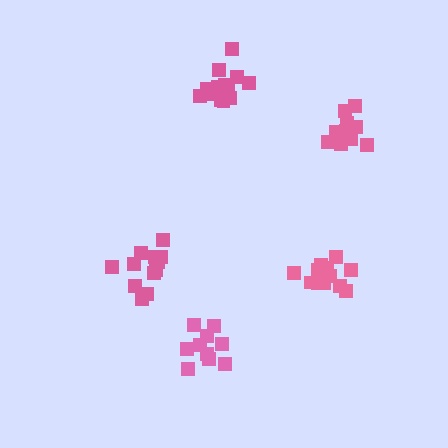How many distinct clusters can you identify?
There are 5 distinct clusters.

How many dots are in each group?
Group 1: 14 dots, Group 2: 12 dots, Group 3: 11 dots, Group 4: 15 dots, Group 5: 10 dots (62 total).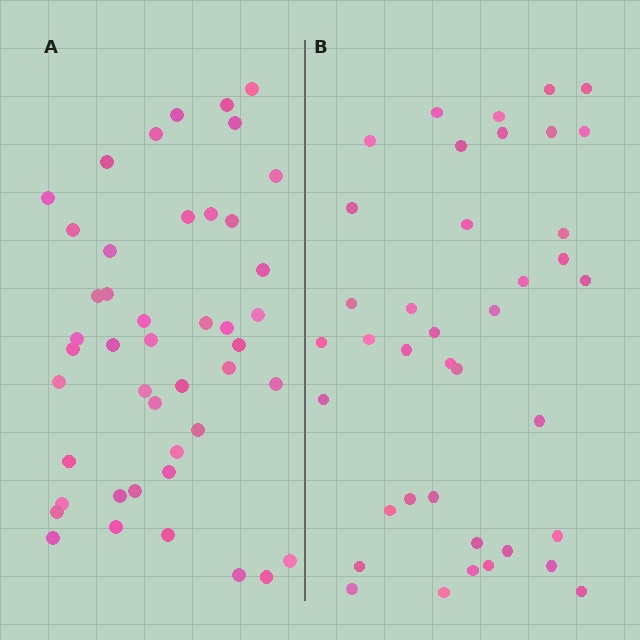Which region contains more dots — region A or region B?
Region A (the left region) has more dots.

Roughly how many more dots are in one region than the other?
Region A has about 6 more dots than region B.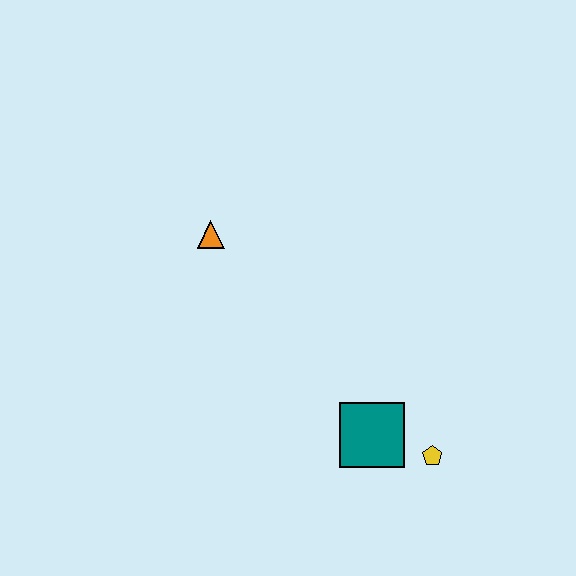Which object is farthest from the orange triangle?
The yellow pentagon is farthest from the orange triangle.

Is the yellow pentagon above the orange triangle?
No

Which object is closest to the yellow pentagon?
The teal square is closest to the yellow pentagon.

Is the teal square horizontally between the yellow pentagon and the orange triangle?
Yes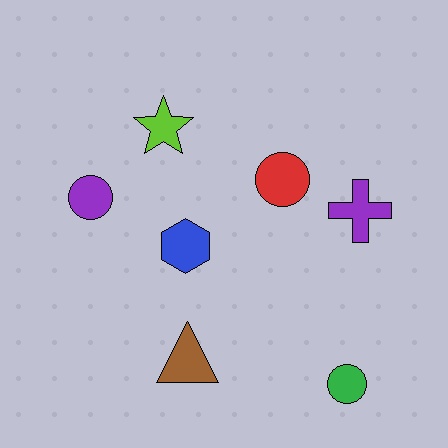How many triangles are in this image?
There is 1 triangle.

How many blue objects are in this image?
There is 1 blue object.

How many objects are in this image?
There are 7 objects.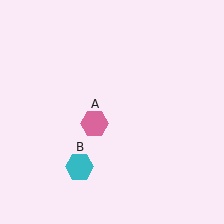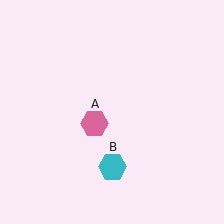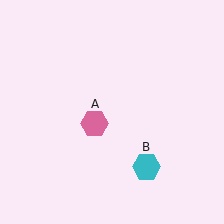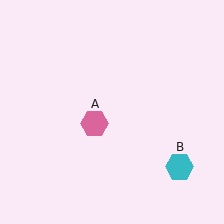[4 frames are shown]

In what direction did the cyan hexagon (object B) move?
The cyan hexagon (object B) moved right.